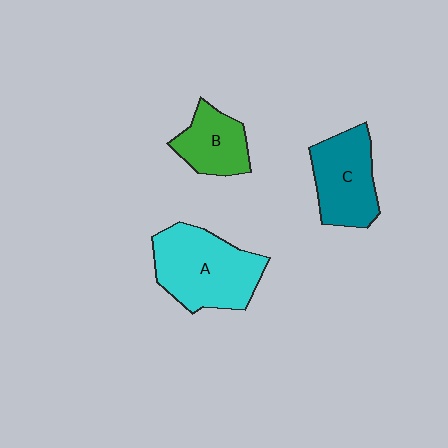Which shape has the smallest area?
Shape B (green).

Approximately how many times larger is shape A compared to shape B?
Approximately 1.8 times.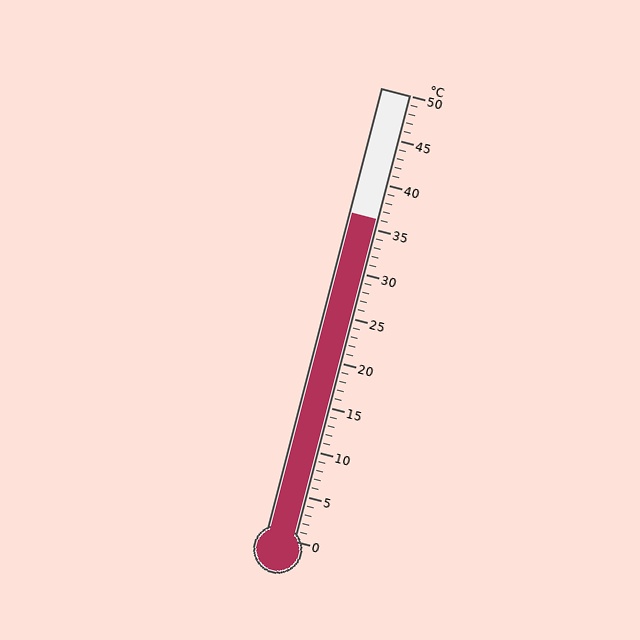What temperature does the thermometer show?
The thermometer shows approximately 36°C.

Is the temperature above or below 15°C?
The temperature is above 15°C.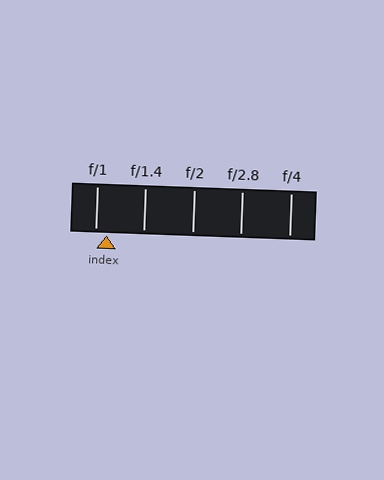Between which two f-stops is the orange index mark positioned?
The index mark is between f/1 and f/1.4.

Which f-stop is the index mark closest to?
The index mark is closest to f/1.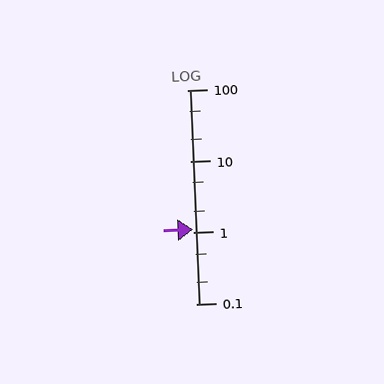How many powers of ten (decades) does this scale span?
The scale spans 3 decades, from 0.1 to 100.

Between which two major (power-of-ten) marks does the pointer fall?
The pointer is between 1 and 10.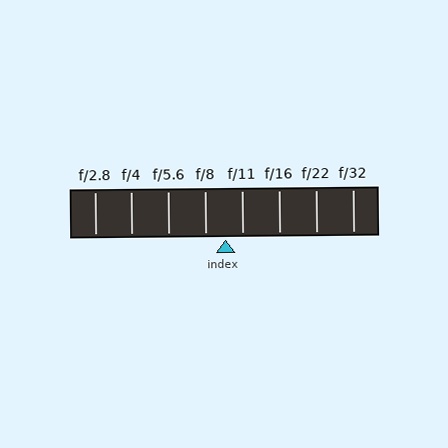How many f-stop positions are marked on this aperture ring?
There are 8 f-stop positions marked.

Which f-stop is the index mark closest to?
The index mark is closest to f/11.